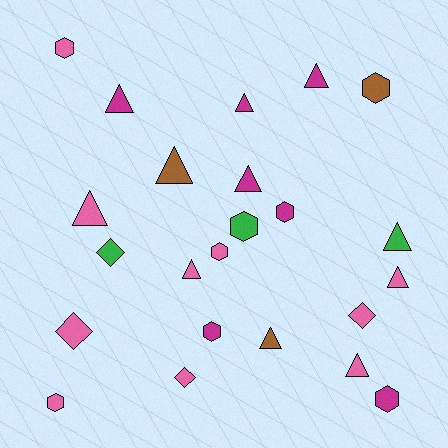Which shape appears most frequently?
Triangle, with 11 objects.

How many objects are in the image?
There are 23 objects.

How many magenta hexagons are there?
There are 3 magenta hexagons.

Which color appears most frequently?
Pink, with 10 objects.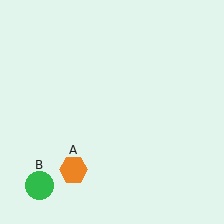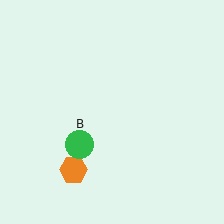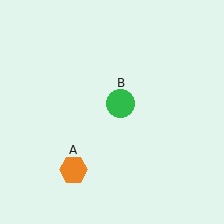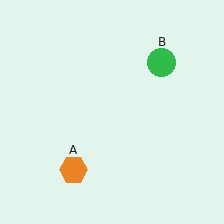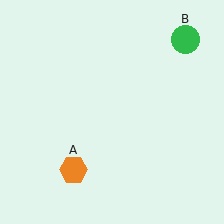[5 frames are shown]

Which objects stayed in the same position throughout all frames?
Orange hexagon (object A) remained stationary.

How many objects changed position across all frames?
1 object changed position: green circle (object B).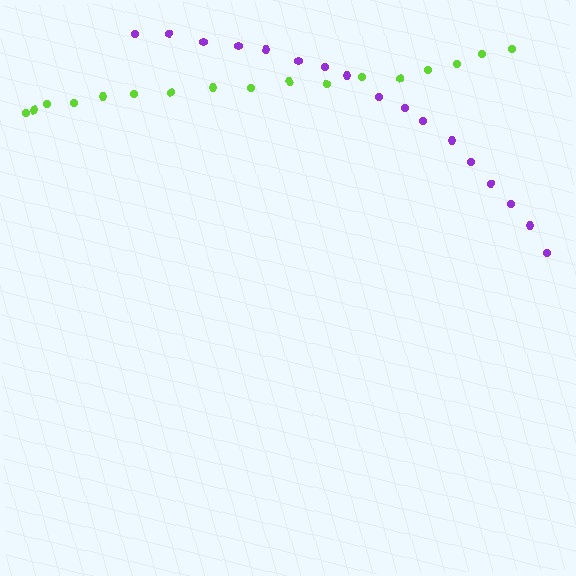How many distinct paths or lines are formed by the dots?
There are 2 distinct paths.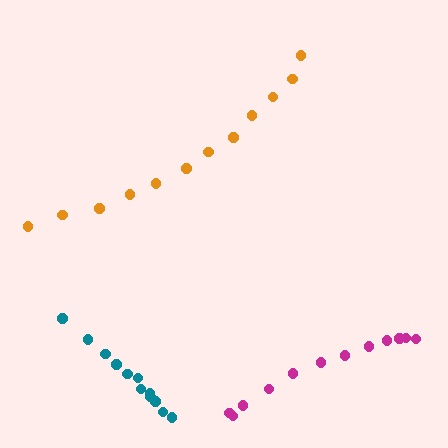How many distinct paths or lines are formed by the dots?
There are 3 distinct paths.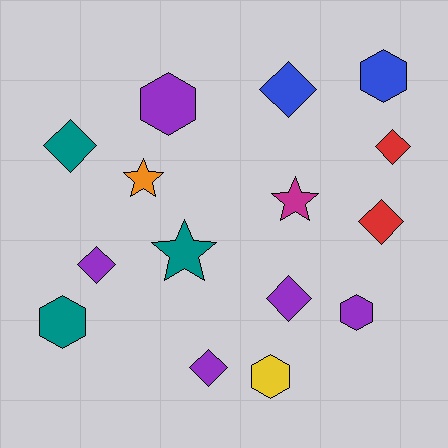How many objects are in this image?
There are 15 objects.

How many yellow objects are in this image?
There is 1 yellow object.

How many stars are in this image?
There are 3 stars.